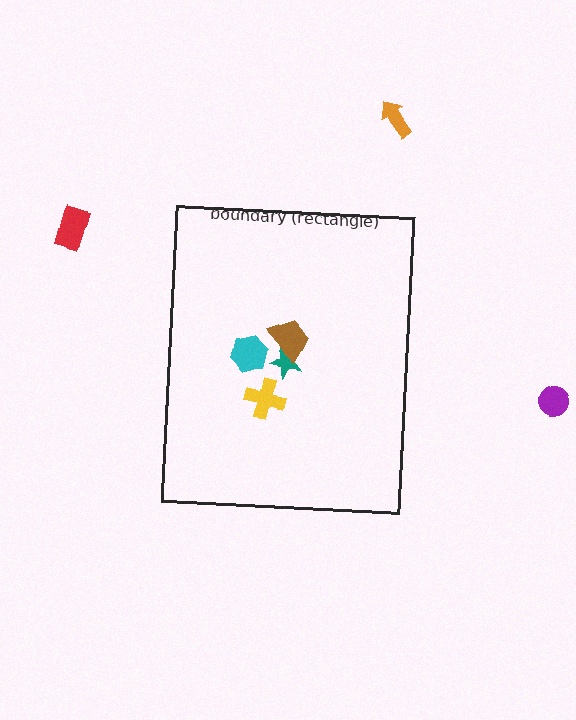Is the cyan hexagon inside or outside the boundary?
Inside.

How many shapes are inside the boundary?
4 inside, 3 outside.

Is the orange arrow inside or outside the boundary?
Outside.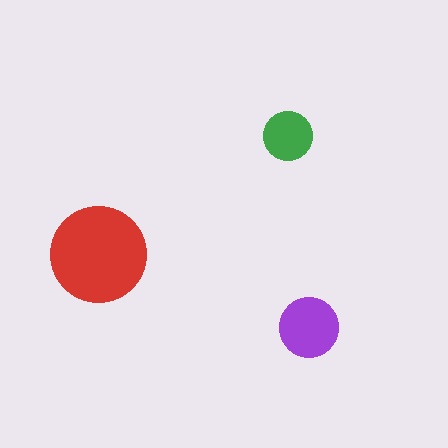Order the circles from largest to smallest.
the red one, the purple one, the green one.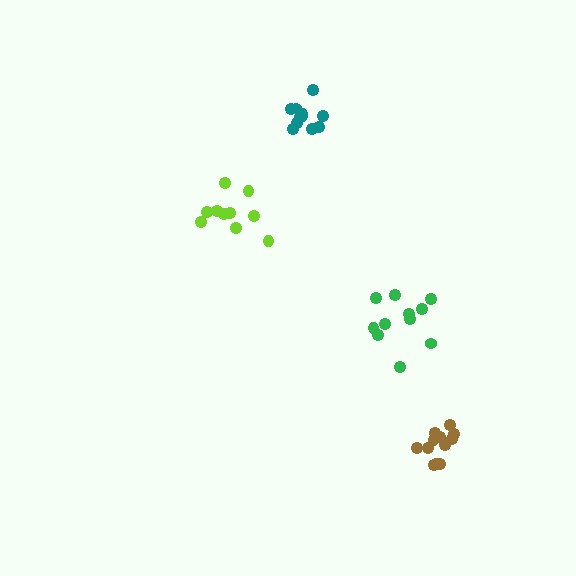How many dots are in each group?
Group 1: 11 dots, Group 2: 12 dots, Group 3: 10 dots, Group 4: 11 dots (44 total).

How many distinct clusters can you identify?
There are 4 distinct clusters.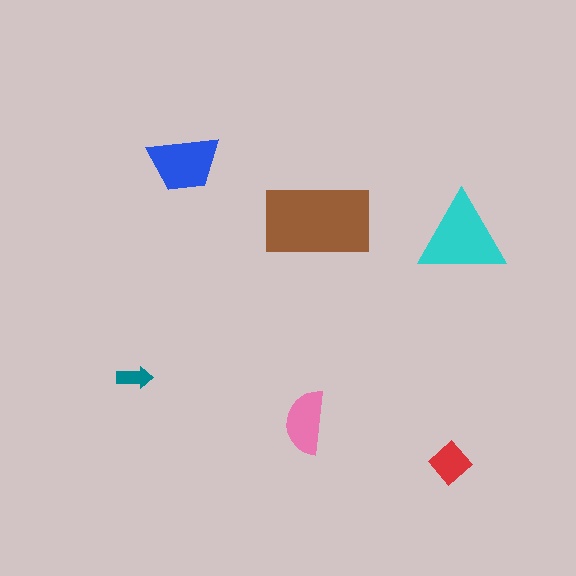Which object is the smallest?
The teal arrow.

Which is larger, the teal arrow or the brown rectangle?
The brown rectangle.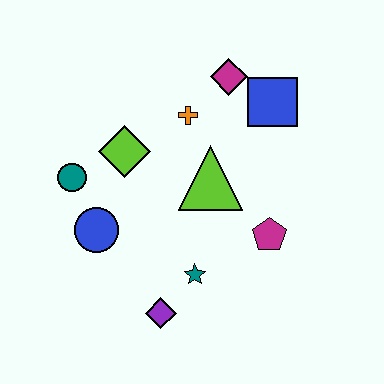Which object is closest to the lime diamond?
The teal circle is closest to the lime diamond.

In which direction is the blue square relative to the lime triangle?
The blue square is above the lime triangle.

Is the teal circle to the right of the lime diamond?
No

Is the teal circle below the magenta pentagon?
No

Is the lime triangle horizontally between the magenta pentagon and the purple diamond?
Yes